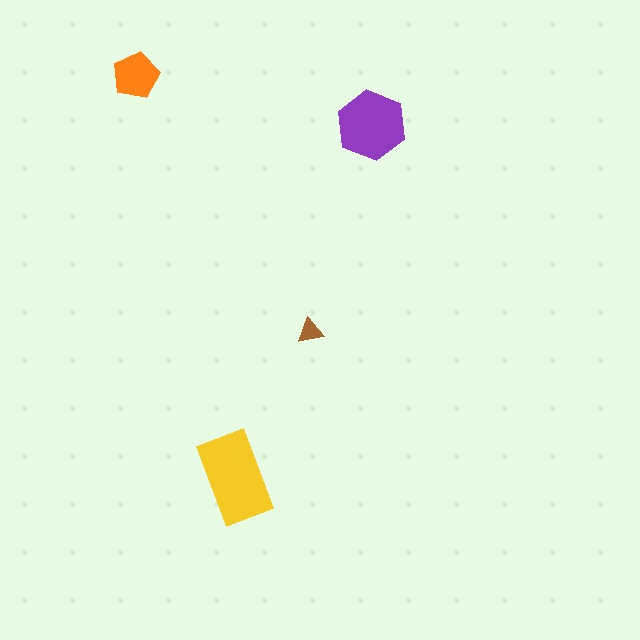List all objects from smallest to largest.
The brown triangle, the orange pentagon, the purple hexagon, the yellow rectangle.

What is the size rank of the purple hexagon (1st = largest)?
2nd.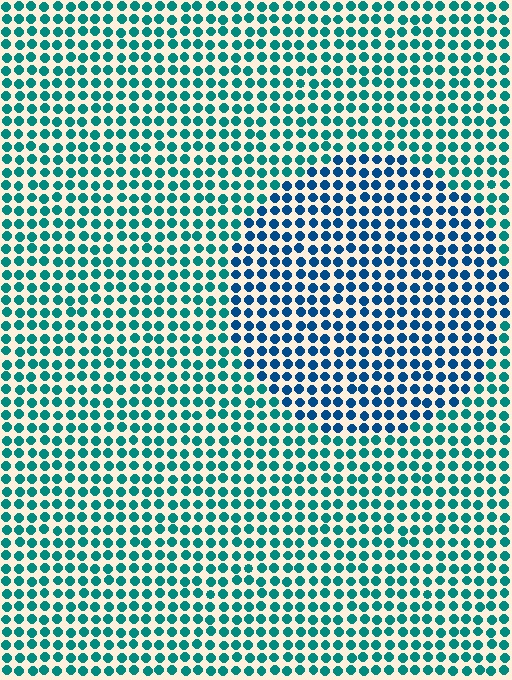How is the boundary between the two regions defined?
The boundary is defined purely by a slight shift in hue (about 34 degrees). Spacing, size, and orientation are identical on both sides.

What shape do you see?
I see a circle.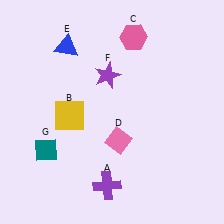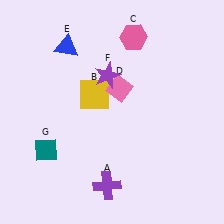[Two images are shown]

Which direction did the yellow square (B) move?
The yellow square (B) moved right.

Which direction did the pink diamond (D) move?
The pink diamond (D) moved up.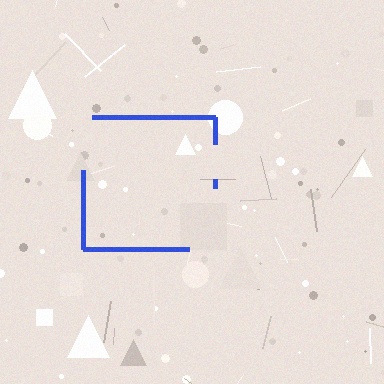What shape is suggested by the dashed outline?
The dashed outline suggests a square.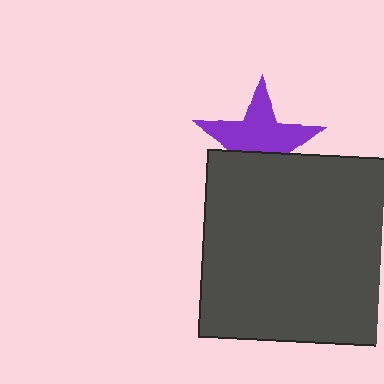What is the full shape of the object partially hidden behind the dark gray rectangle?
The partially hidden object is a purple star.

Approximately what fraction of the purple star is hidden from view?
Roughly 40% of the purple star is hidden behind the dark gray rectangle.